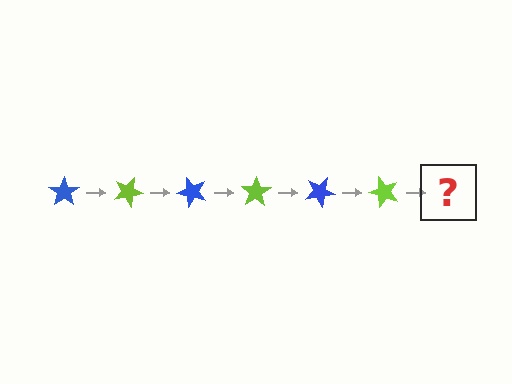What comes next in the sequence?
The next element should be a blue star, rotated 150 degrees from the start.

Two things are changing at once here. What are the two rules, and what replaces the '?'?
The two rules are that it rotates 25 degrees each step and the color cycles through blue and lime. The '?' should be a blue star, rotated 150 degrees from the start.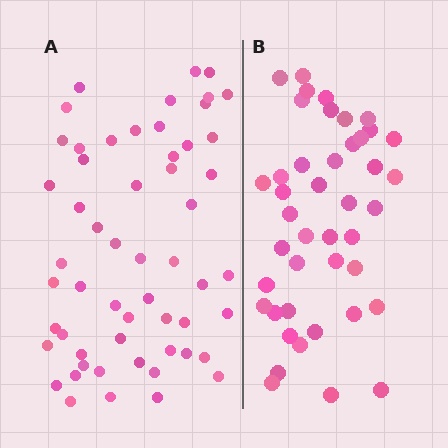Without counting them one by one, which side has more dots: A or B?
Region A (the left region) has more dots.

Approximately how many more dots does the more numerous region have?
Region A has approximately 15 more dots than region B.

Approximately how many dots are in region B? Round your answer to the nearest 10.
About 40 dots. (The exact count is 43, which rounds to 40.)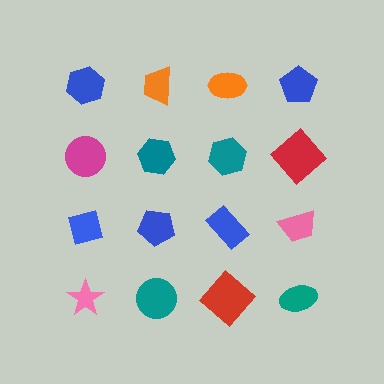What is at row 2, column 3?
A teal hexagon.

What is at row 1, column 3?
An orange ellipse.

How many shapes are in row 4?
4 shapes.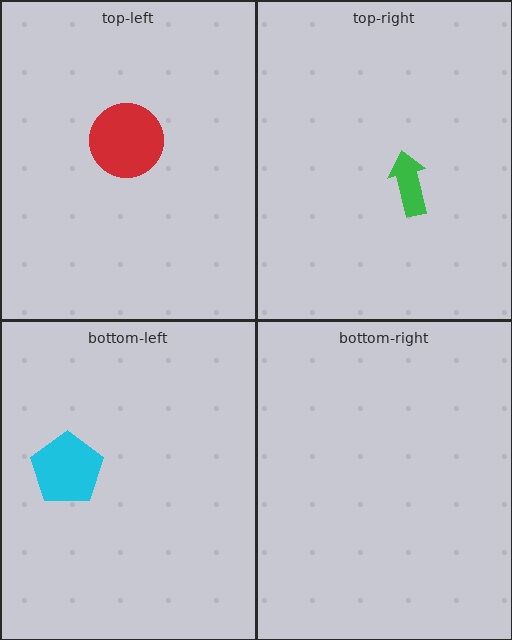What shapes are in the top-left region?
The red circle.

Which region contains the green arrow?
The top-right region.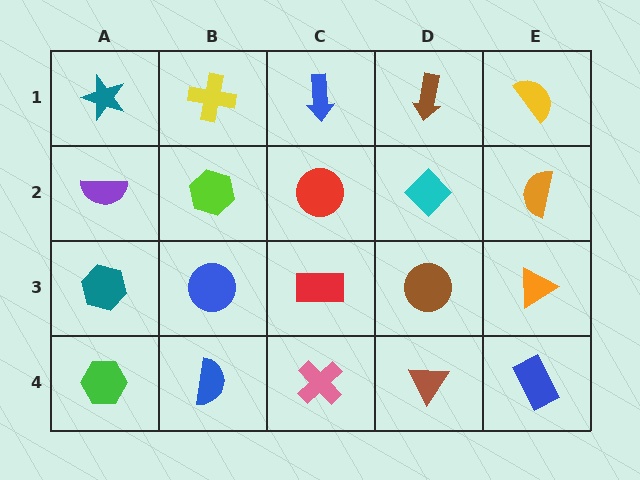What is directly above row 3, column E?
An orange semicircle.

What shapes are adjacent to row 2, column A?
A teal star (row 1, column A), a teal hexagon (row 3, column A), a lime hexagon (row 2, column B).